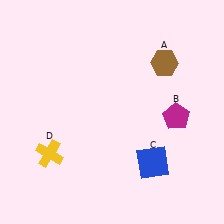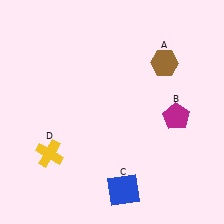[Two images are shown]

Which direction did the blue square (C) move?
The blue square (C) moved left.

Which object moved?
The blue square (C) moved left.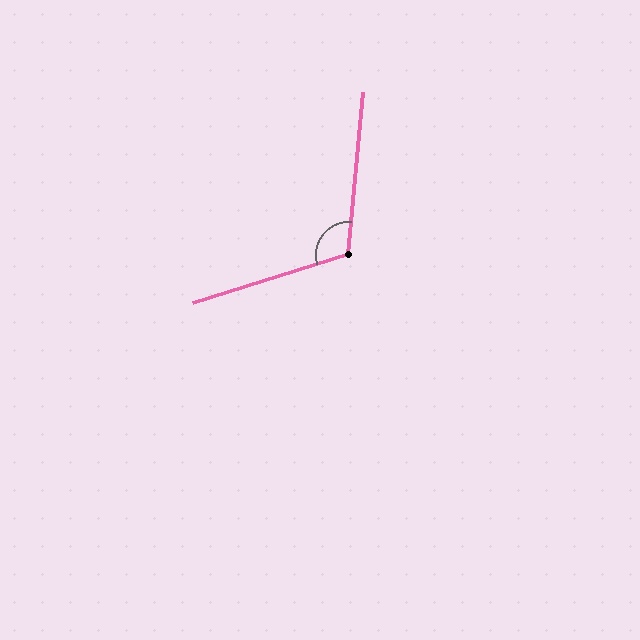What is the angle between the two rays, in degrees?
Approximately 112 degrees.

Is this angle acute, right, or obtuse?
It is obtuse.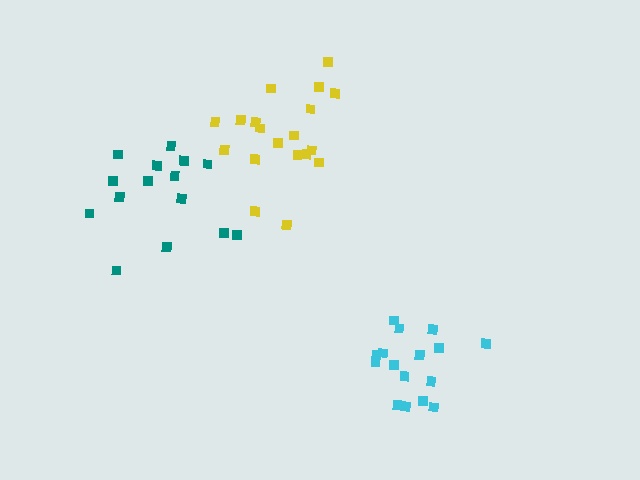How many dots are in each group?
Group 1: 15 dots, Group 2: 16 dots, Group 3: 19 dots (50 total).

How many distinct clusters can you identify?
There are 3 distinct clusters.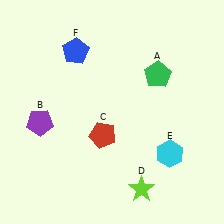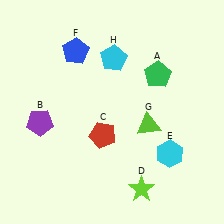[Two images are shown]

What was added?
A lime triangle (G), a cyan pentagon (H) were added in Image 2.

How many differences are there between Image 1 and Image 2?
There are 2 differences between the two images.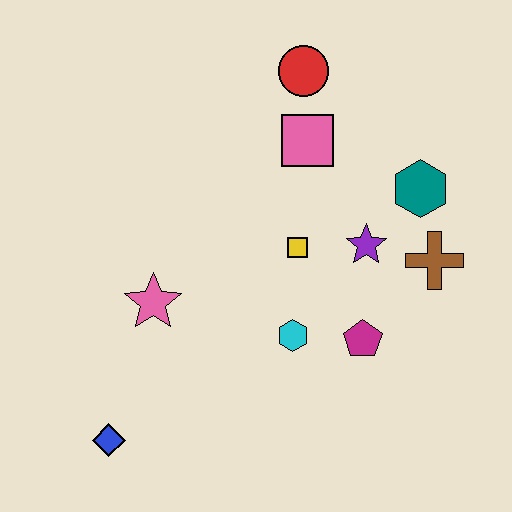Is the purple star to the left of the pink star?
No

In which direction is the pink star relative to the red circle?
The pink star is below the red circle.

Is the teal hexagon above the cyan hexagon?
Yes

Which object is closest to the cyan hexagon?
The magenta pentagon is closest to the cyan hexagon.